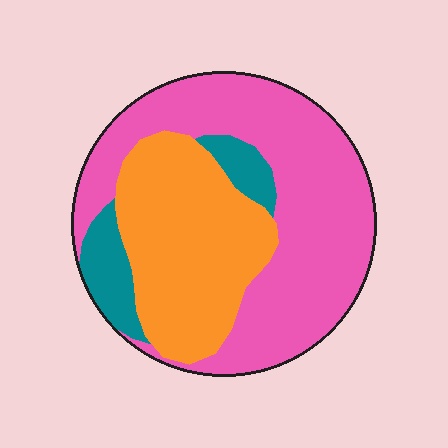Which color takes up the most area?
Pink, at roughly 55%.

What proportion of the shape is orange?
Orange takes up between a quarter and a half of the shape.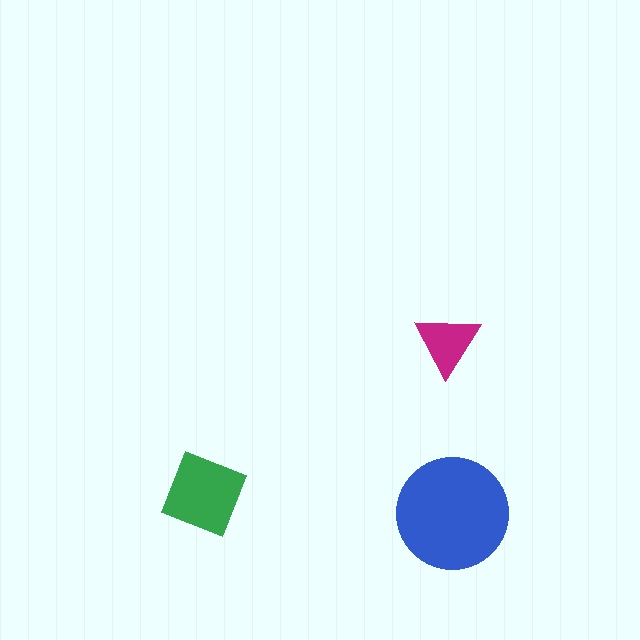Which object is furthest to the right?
The blue circle is rightmost.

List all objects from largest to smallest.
The blue circle, the green square, the magenta triangle.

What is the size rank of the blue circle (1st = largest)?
1st.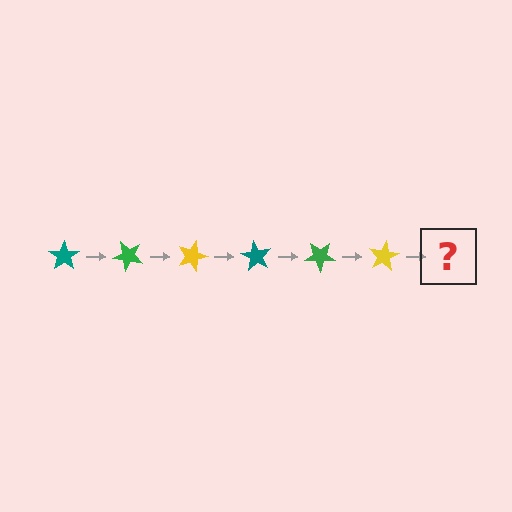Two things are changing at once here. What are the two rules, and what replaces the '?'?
The two rules are that it rotates 45 degrees each step and the color cycles through teal, green, and yellow. The '?' should be a teal star, rotated 270 degrees from the start.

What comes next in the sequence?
The next element should be a teal star, rotated 270 degrees from the start.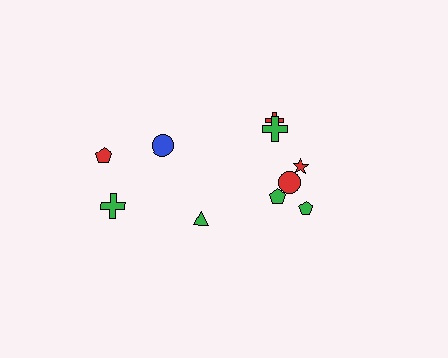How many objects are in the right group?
There are 6 objects.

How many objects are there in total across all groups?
There are 10 objects.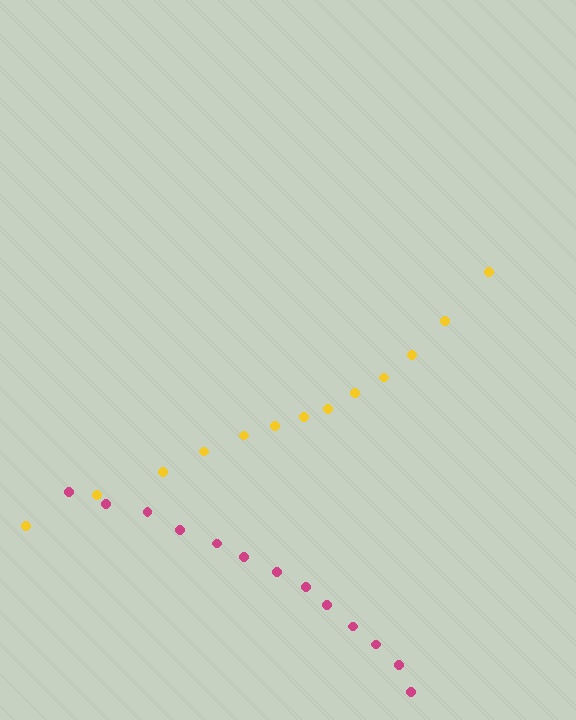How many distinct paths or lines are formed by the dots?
There are 2 distinct paths.